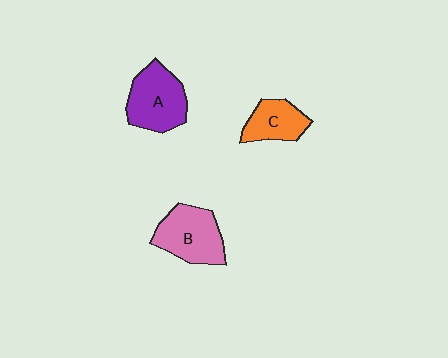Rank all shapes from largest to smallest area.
From largest to smallest: A (purple), B (pink), C (orange).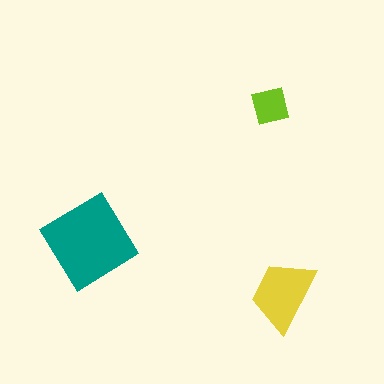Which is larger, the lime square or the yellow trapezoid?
The yellow trapezoid.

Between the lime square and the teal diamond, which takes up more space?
The teal diamond.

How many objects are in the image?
There are 3 objects in the image.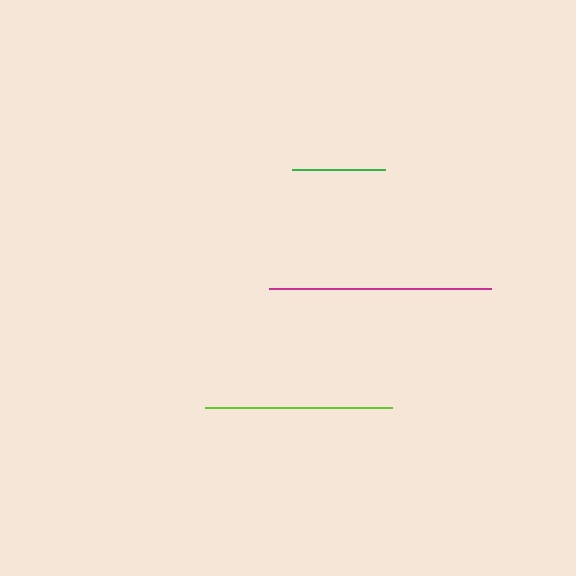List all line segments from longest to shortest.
From longest to shortest: magenta, lime, green.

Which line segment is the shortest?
The green line is the shortest at approximately 92 pixels.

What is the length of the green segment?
The green segment is approximately 92 pixels long.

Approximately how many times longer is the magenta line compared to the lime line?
The magenta line is approximately 1.2 times the length of the lime line.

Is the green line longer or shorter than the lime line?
The lime line is longer than the green line.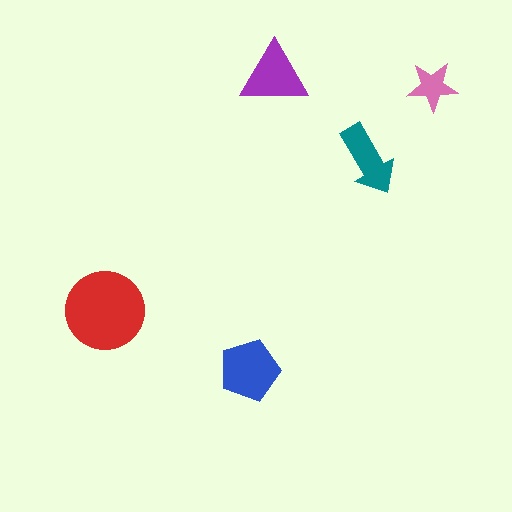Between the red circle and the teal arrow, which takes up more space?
The red circle.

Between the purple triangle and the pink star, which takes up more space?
The purple triangle.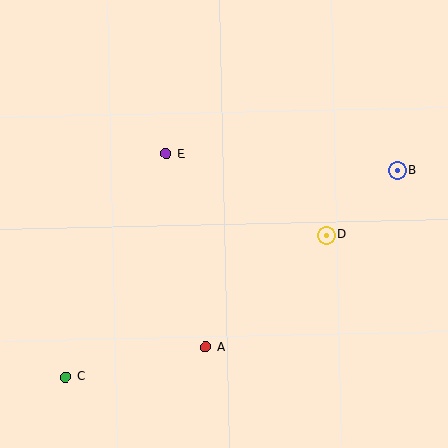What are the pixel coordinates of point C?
Point C is at (66, 377).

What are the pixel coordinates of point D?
Point D is at (327, 235).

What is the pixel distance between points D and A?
The distance between D and A is 165 pixels.